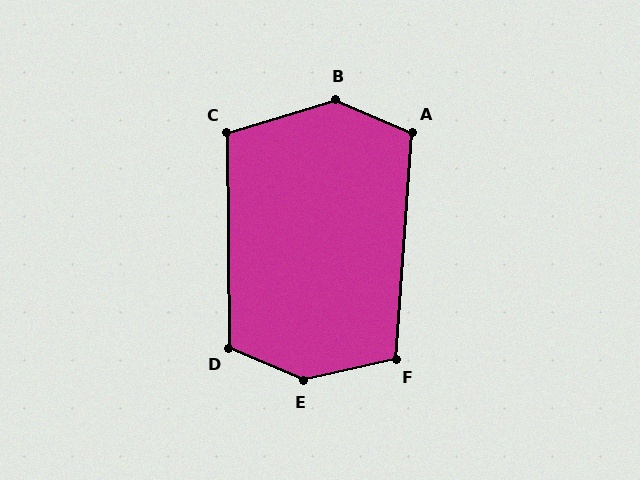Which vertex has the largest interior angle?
E, at approximately 144 degrees.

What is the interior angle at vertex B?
Approximately 139 degrees (obtuse).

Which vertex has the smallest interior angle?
C, at approximately 107 degrees.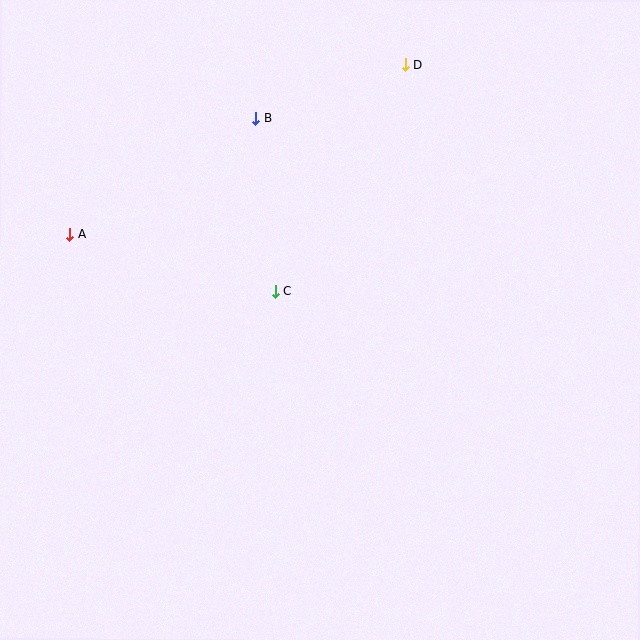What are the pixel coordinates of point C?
Point C is at (275, 291).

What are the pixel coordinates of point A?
Point A is at (69, 235).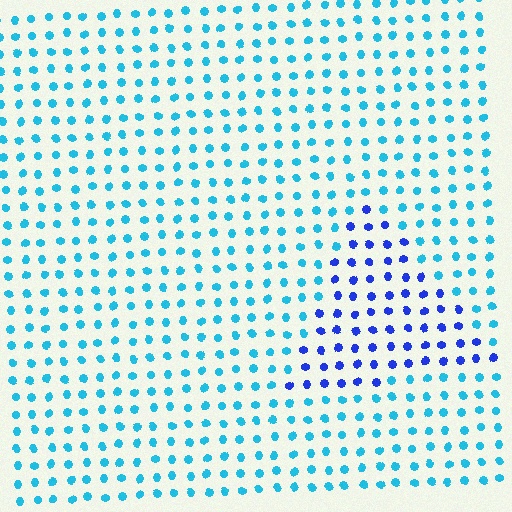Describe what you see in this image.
The image is filled with small cyan elements in a uniform arrangement. A triangle-shaped region is visible where the elements are tinted to a slightly different hue, forming a subtle color boundary.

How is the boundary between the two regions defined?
The boundary is defined purely by a slight shift in hue (about 42 degrees). Spacing, size, and orientation are identical on both sides.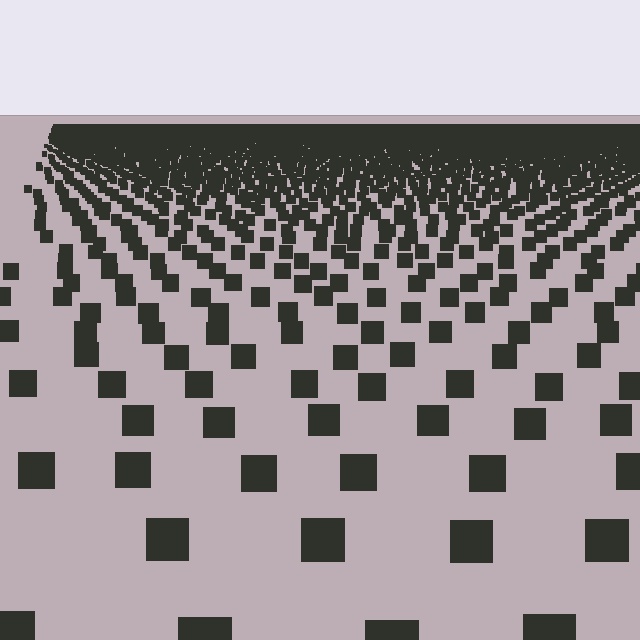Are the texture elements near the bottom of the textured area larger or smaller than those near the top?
Larger. Near the bottom, elements are closer to the viewer and appear at a bigger on-screen size.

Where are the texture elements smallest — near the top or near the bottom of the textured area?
Near the top.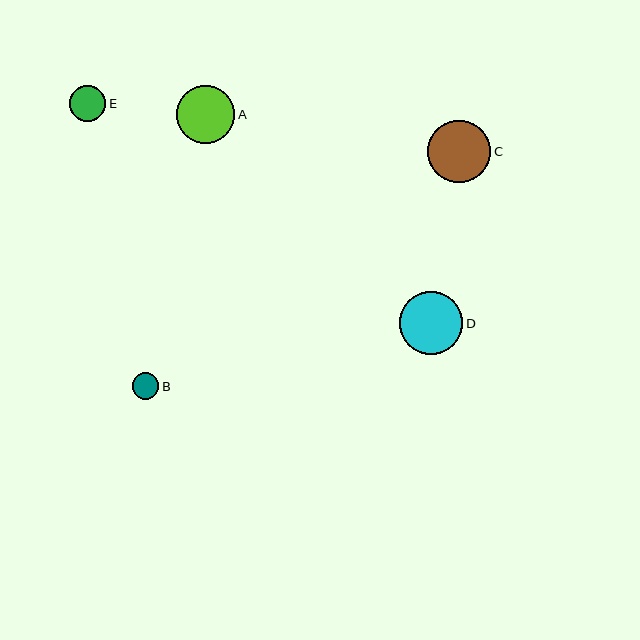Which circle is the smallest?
Circle B is the smallest with a size of approximately 27 pixels.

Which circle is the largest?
Circle D is the largest with a size of approximately 63 pixels.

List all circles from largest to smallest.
From largest to smallest: D, C, A, E, B.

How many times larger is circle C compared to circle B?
Circle C is approximately 2.3 times the size of circle B.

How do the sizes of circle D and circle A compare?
Circle D and circle A are approximately the same size.